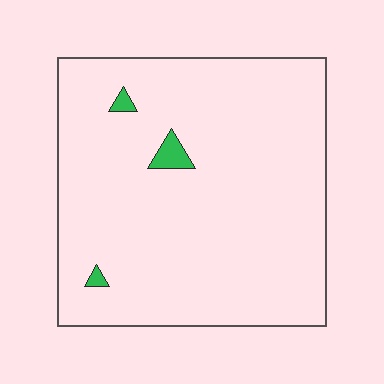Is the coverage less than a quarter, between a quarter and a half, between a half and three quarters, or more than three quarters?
Less than a quarter.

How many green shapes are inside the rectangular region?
3.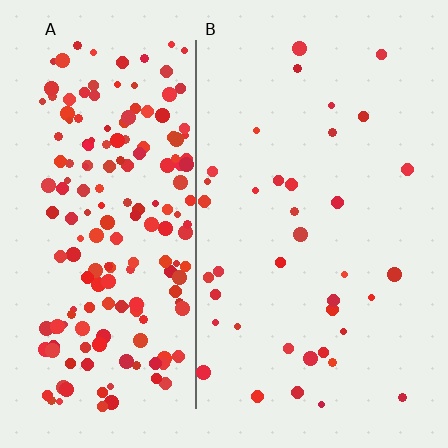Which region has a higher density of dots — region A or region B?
A (the left).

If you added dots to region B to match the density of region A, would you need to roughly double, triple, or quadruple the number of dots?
Approximately quadruple.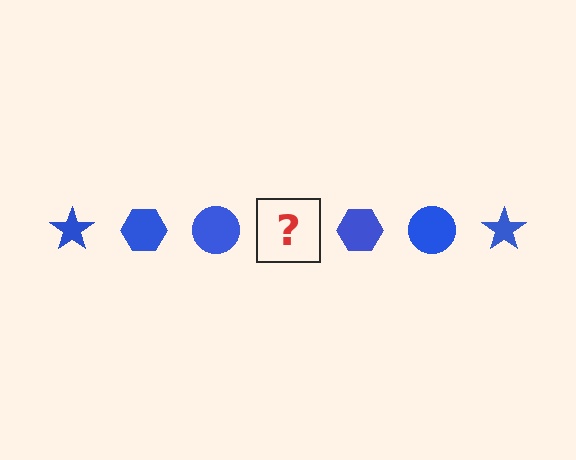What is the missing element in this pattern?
The missing element is a blue star.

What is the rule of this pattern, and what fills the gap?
The rule is that the pattern cycles through star, hexagon, circle shapes in blue. The gap should be filled with a blue star.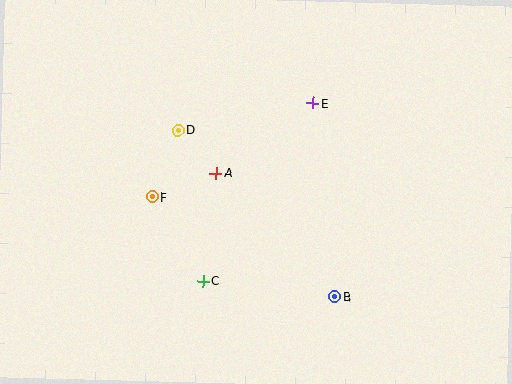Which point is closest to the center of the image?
Point A at (216, 173) is closest to the center.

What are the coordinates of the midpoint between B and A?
The midpoint between B and A is at (276, 235).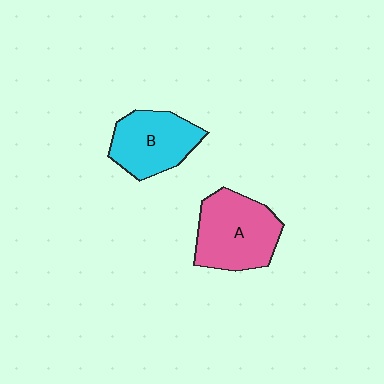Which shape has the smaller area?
Shape B (cyan).